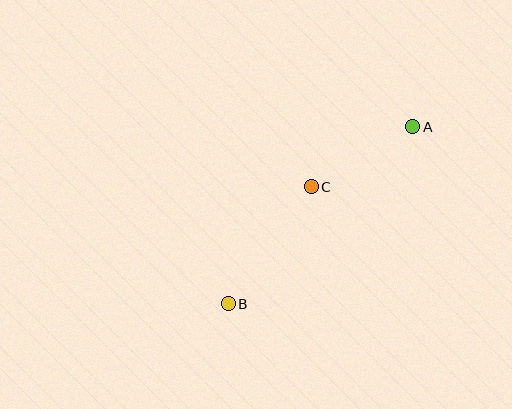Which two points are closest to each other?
Points A and C are closest to each other.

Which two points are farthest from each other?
Points A and B are farthest from each other.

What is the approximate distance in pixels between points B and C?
The distance between B and C is approximately 144 pixels.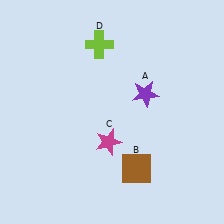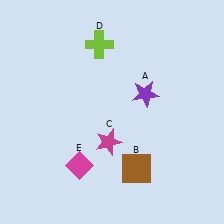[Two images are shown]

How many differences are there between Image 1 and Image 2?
There is 1 difference between the two images.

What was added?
A magenta diamond (E) was added in Image 2.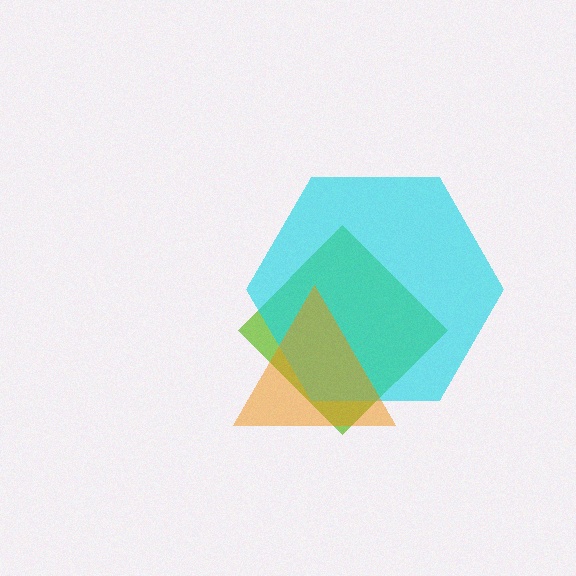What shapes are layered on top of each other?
The layered shapes are: a lime diamond, a cyan hexagon, an orange triangle.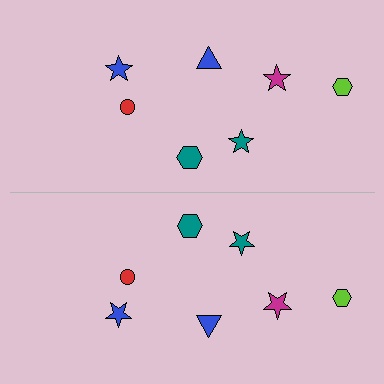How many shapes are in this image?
There are 14 shapes in this image.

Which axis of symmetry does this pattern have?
The pattern has a horizontal axis of symmetry running through the center of the image.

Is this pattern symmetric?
Yes, this pattern has bilateral (reflection) symmetry.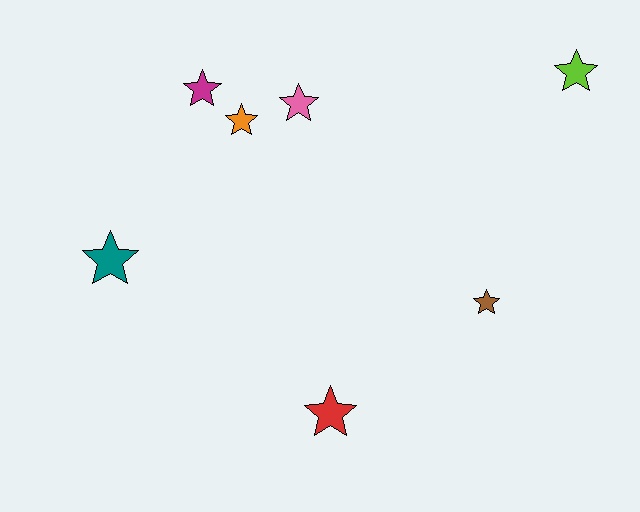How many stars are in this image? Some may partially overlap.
There are 7 stars.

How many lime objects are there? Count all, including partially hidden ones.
There is 1 lime object.